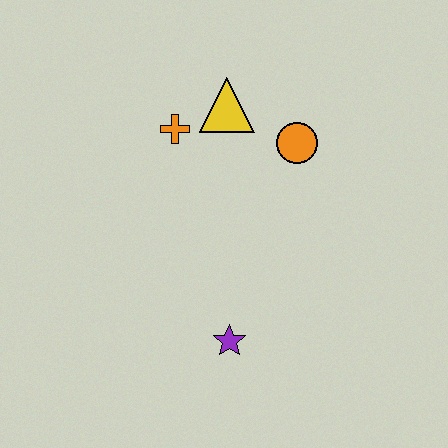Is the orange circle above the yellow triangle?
No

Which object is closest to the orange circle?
The yellow triangle is closest to the orange circle.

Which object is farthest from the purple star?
The yellow triangle is farthest from the purple star.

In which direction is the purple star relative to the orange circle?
The purple star is below the orange circle.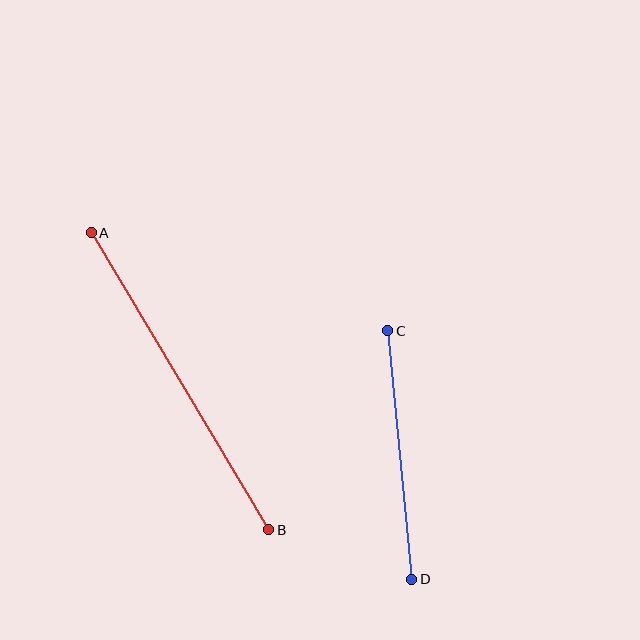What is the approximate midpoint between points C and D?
The midpoint is at approximately (400, 455) pixels.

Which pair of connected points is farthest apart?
Points A and B are farthest apart.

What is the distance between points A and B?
The distance is approximately 346 pixels.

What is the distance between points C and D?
The distance is approximately 250 pixels.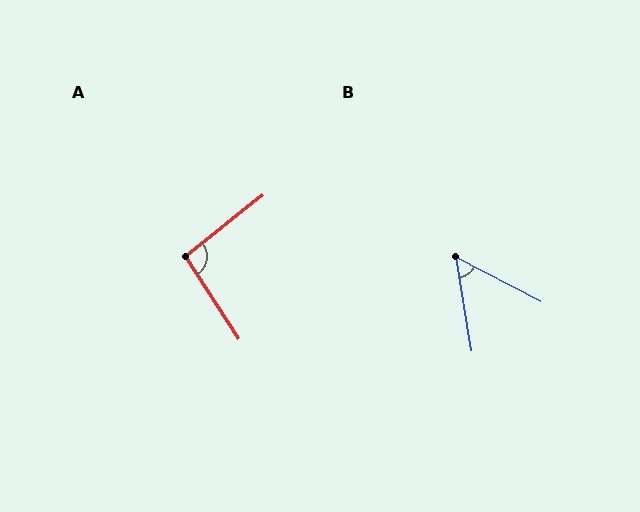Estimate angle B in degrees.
Approximately 53 degrees.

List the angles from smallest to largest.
B (53°), A (96°).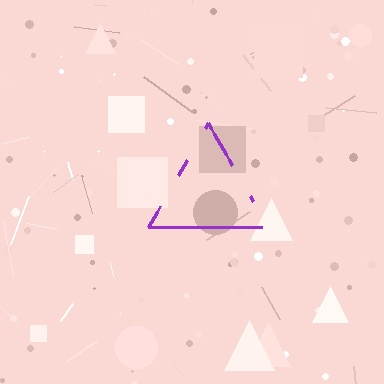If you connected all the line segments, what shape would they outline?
They would outline a triangle.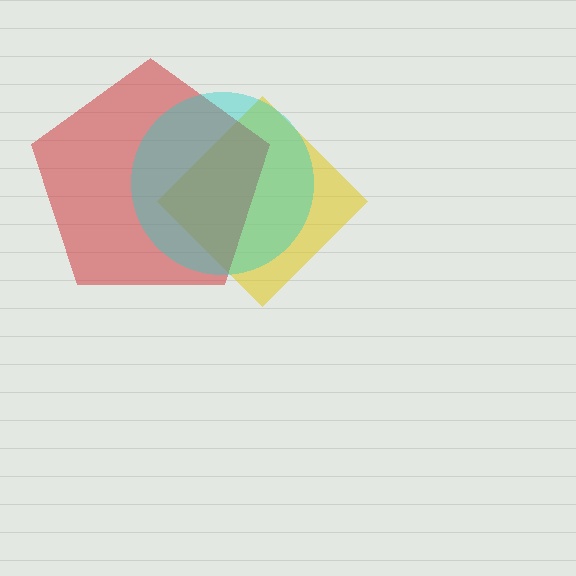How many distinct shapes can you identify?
There are 3 distinct shapes: a yellow diamond, a red pentagon, a cyan circle.